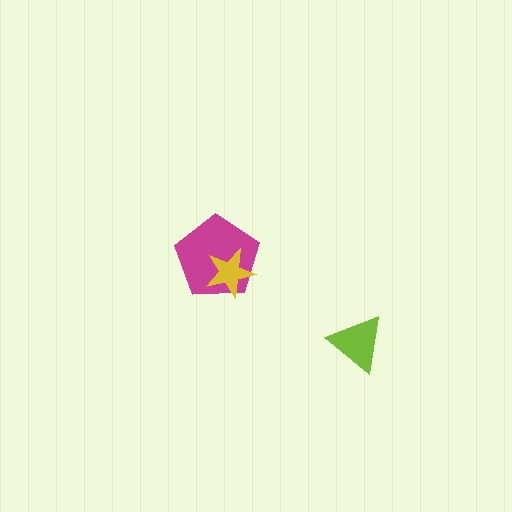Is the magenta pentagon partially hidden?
Yes, it is partially covered by another shape.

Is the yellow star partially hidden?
No, no other shape covers it.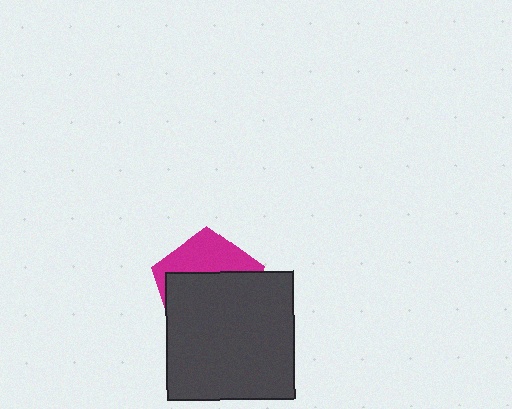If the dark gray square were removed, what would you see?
You would see the complete magenta pentagon.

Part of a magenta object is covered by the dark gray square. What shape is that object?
It is a pentagon.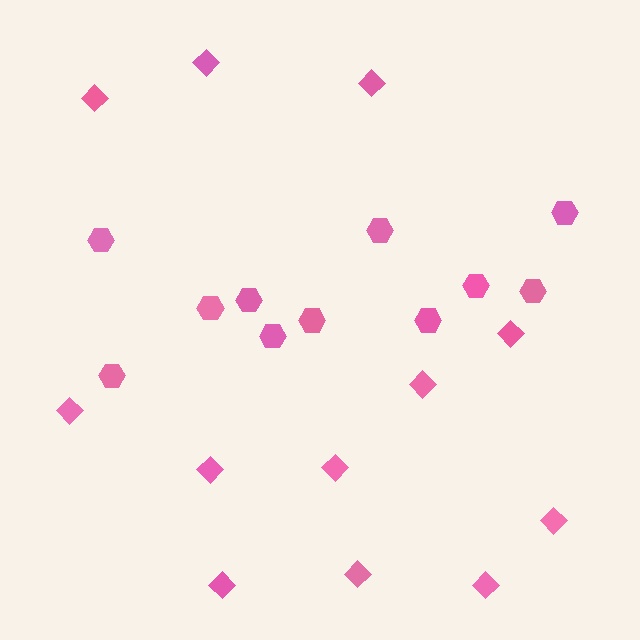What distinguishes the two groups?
There are 2 groups: one group of diamonds (12) and one group of hexagons (11).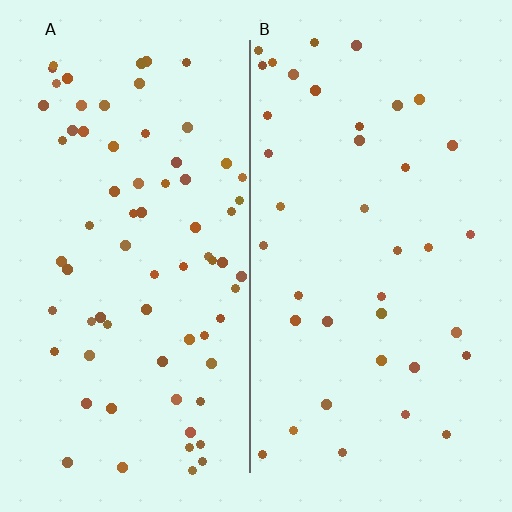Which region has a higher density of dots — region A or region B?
A (the left).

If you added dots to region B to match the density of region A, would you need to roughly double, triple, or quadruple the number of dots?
Approximately double.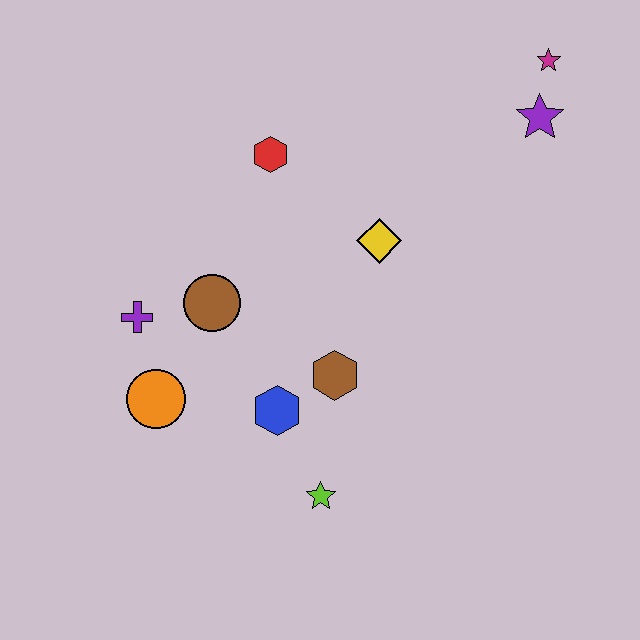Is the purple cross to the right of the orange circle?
No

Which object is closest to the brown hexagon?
The blue hexagon is closest to the brown hexagon.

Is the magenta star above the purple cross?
Yes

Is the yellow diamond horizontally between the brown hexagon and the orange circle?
No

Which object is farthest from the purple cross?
The magenta star is farthest from the purple cross.